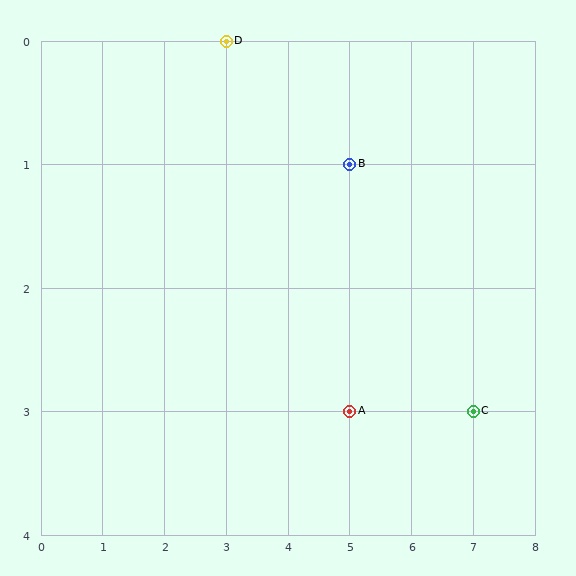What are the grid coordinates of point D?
Point D is at grid coordinates (3, 0).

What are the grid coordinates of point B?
Point B is at grid coordinates (5, 1).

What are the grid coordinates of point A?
Point A is at grid coordinates (5, 3).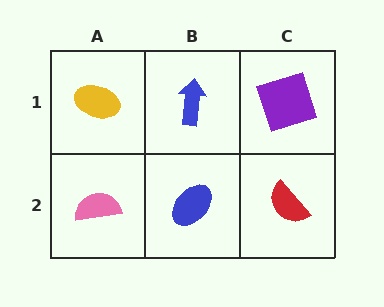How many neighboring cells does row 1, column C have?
2.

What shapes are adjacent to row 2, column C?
A purple square (row 1, column C), a blue ellipse (row 2, column B).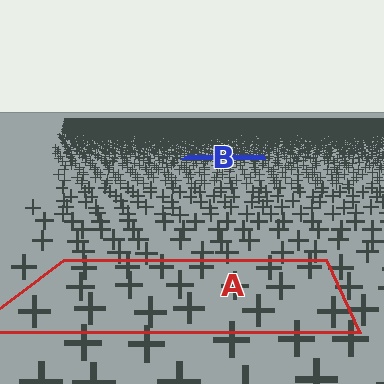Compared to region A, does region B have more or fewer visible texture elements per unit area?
Region B has more texture elements per unit area — they are packed more densely because it is farther away.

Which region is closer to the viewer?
Region A is closer. The texture elements there are larger and more spread out.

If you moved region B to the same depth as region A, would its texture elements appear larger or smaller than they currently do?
They would appear larger. At a closer depth, the same texture elements are projected at a bigger on-screen size.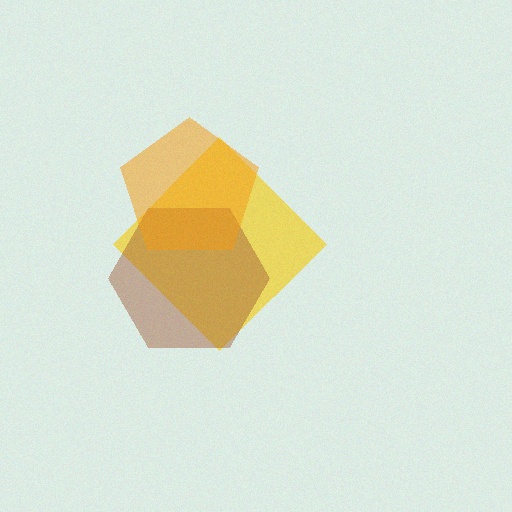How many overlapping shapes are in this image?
There are 3 overlapping shapes in the image.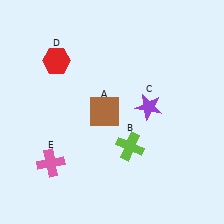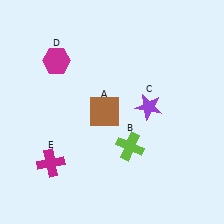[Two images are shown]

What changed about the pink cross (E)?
In Image 1, E is pink. In Image 2, it changed to magenta.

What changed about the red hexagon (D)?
In Image 1, D is red. In Image 2, it changed to magenta.